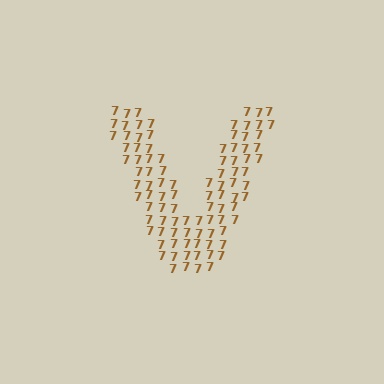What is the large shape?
The large shape is the letter V.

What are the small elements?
The small elements are digit 7's.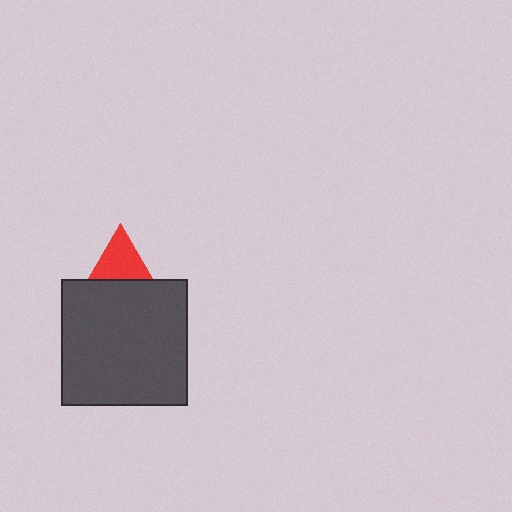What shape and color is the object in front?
The object in front is a dark gray square.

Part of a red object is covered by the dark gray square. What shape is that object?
It is a triangle.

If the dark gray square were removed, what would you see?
You would see the complete red triangle.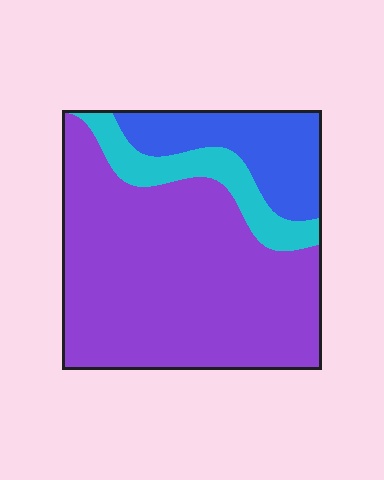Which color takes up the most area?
Purple, at roughly 70%.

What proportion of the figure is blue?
Blue takes up about one fifth (1/5) of the figure.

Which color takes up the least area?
Cyan, at roughly 15%.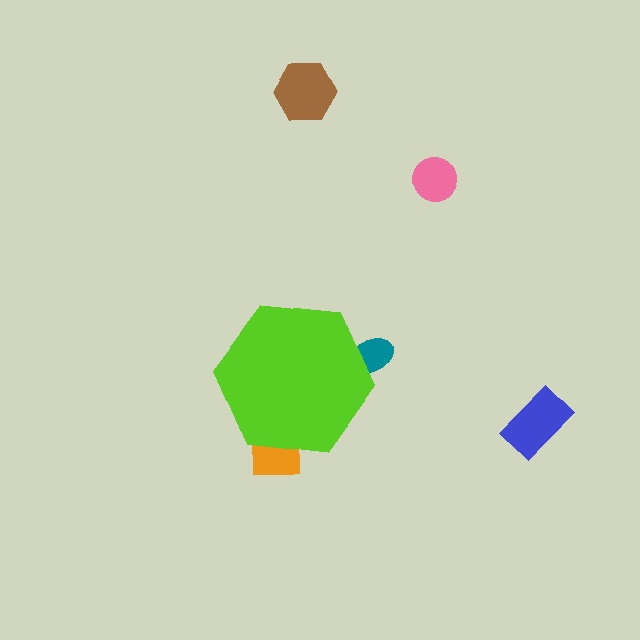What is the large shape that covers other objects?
A lime hexagon.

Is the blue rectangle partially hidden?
No, the blue rectangle is fully visible.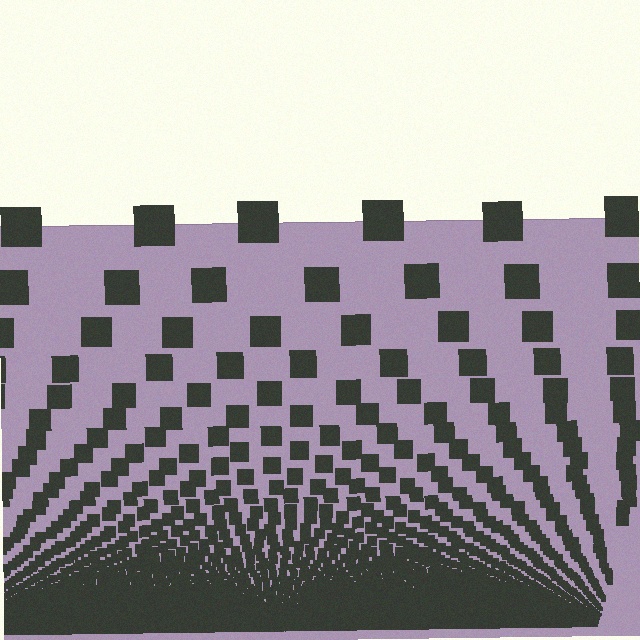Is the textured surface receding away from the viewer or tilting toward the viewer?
The surface appears to tilt toward the viewer. Texture elements get larger and sparser toward the top.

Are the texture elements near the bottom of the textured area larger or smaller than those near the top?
Smaller. The gradient is inverted — elements near the bottom are smaller and denser.